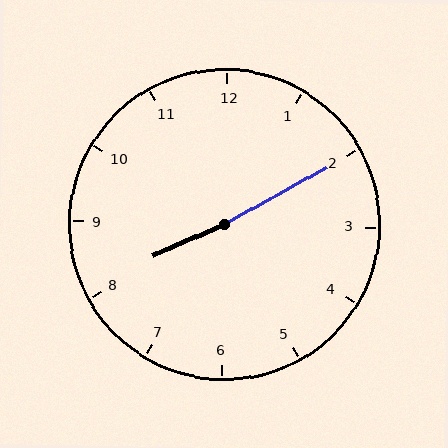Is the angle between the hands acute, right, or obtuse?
It is obtuse.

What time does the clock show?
8:10.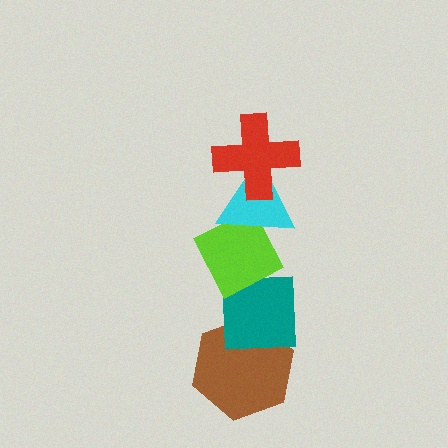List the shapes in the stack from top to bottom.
From top to bottom: the red cross, the cyan triangle, the lime diamond, the teal square, the brown hexagon.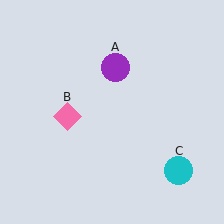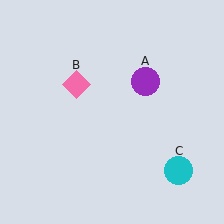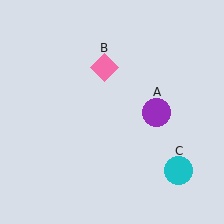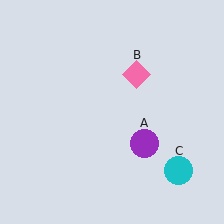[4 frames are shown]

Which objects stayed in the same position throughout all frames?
Cyan circle (object C) remained stationary.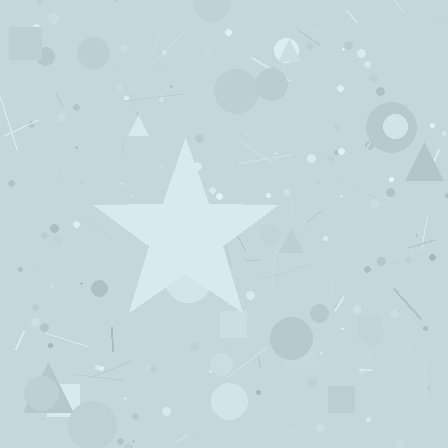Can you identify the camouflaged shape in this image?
The camouflaged shape is a star.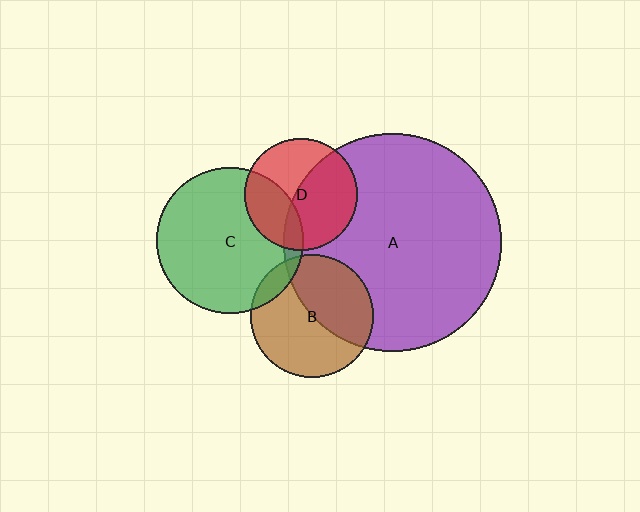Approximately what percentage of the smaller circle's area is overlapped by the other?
Approximately 30%.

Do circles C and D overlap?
Yes.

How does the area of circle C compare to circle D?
Approximately 1.7 times.